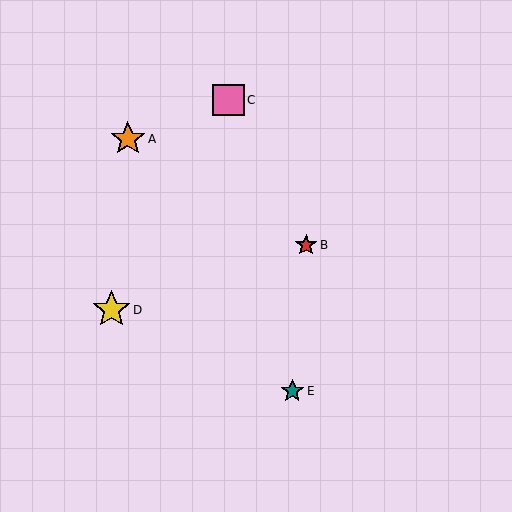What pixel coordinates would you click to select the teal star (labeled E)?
Click at (292, 391) to select the teal star E.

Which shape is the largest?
The yellow star (labeled D) is the largest.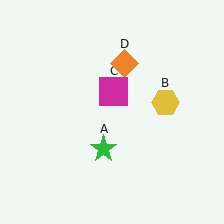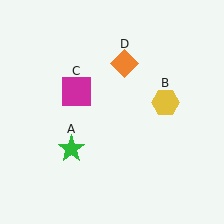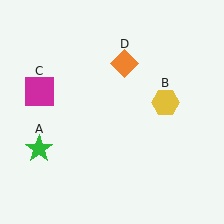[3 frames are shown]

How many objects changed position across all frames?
2 objects changed position: green star (object A), magenta square (object C).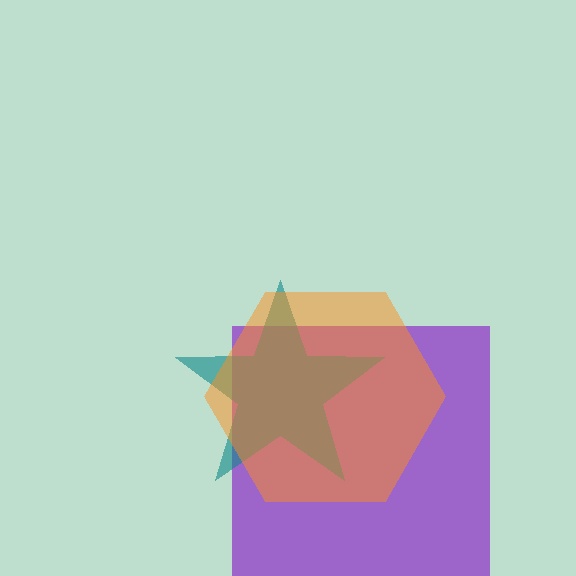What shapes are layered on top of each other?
The layered shapes are: a purple square, a teal star, an orange hexagon.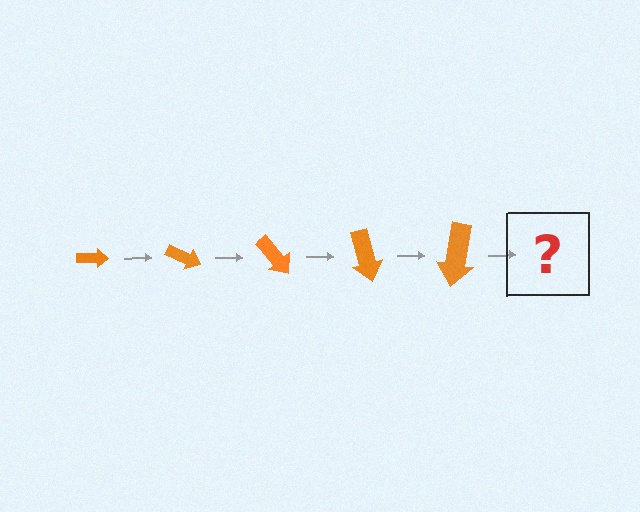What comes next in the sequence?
The next element should be an arrow, larger than the previous one and rotated 125 degrees from the start.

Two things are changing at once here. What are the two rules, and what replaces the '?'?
The two rules are that the arrow grows larger each step and it rotates 25 degrees each step. The '?' should be an arrow, larger than the previous one and rotated 125 degrees from the start.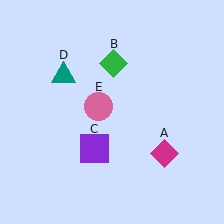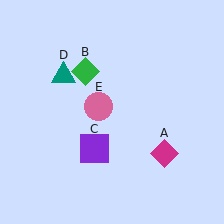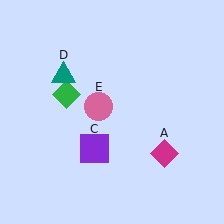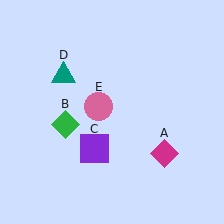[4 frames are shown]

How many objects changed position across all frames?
1 object changed position: green diamond (object B).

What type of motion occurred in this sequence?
The green diamond (object B) rotated counterclockwise around the center of the scene.